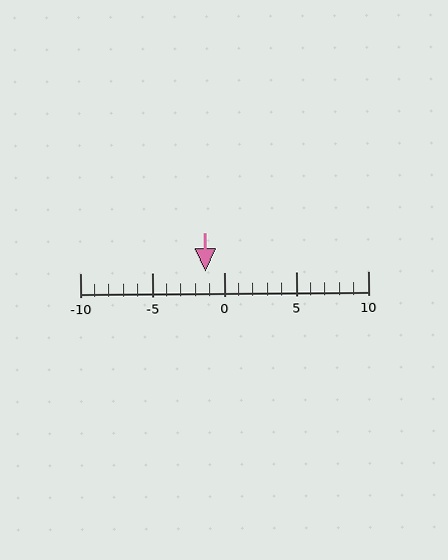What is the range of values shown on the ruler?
The ruler shows values from -10 to 10.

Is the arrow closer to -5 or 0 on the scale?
The arrow is closer to 0.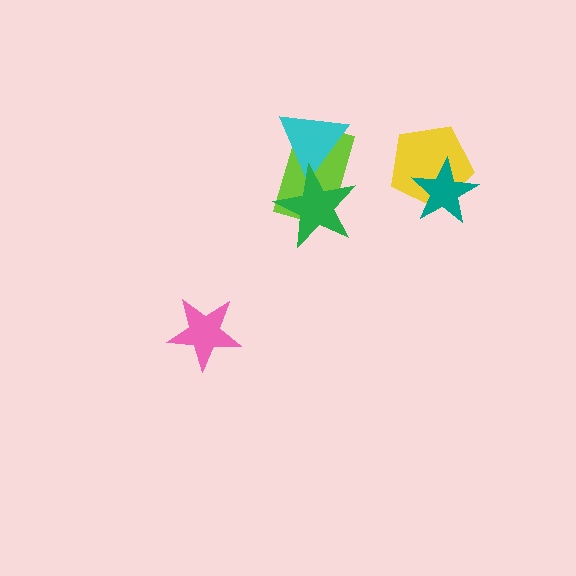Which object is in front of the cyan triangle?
The green star is in front of the cyan triangle.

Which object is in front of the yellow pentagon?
The teal star is in front of the yellow pentagon.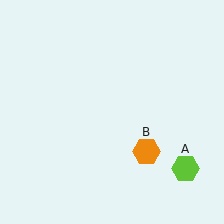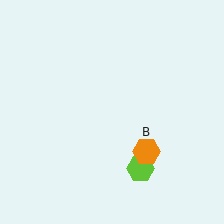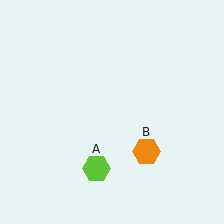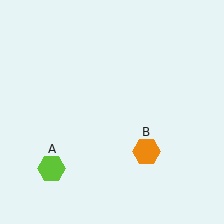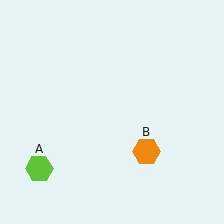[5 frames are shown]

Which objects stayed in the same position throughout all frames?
Orange hexagon (object B) remained stationary.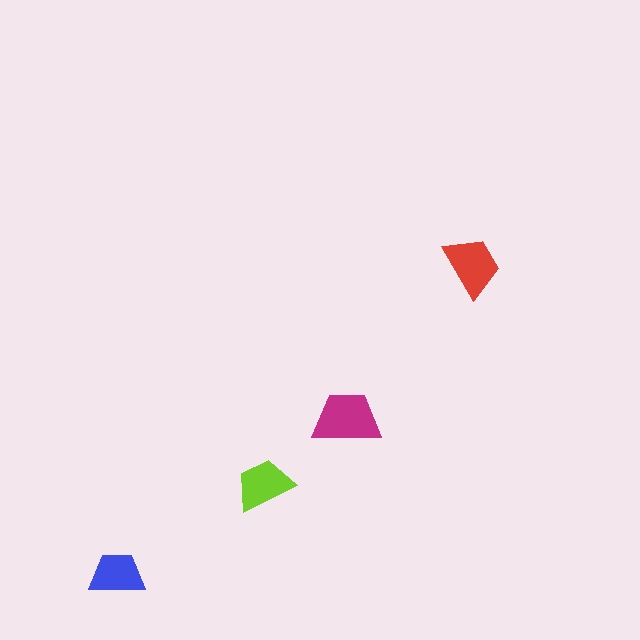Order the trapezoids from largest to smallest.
the magenta one, the red one, the lime one, the blue one.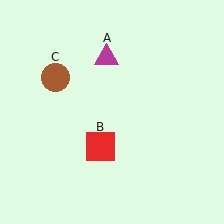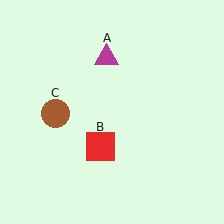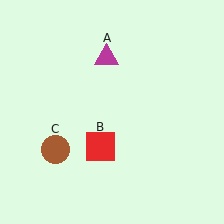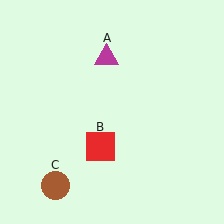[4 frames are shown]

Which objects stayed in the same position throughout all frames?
Magenta triangle (object A) and red square (object B) remained stationary.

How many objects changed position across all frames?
1 object changed position: brown circle (object C).